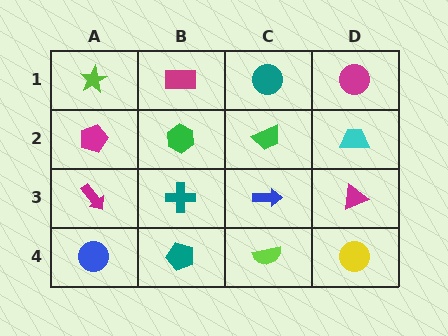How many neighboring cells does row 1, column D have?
2.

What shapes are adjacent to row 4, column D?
A magenta triangle (row 3, column D), a lime semicircle (row 4, column C).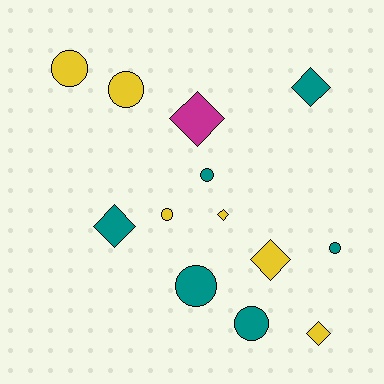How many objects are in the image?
There are 13 objects.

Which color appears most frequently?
Teal, with 6 objects.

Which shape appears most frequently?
Circle, with 7 objects.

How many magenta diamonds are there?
There is 1 magenta diamond.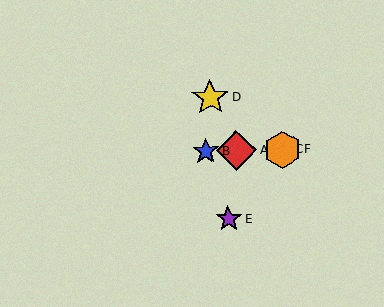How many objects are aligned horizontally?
4 objects (A, B, C, F) are aligned horizontally.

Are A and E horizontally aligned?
No, A is at y≈151 and E is at y≈219.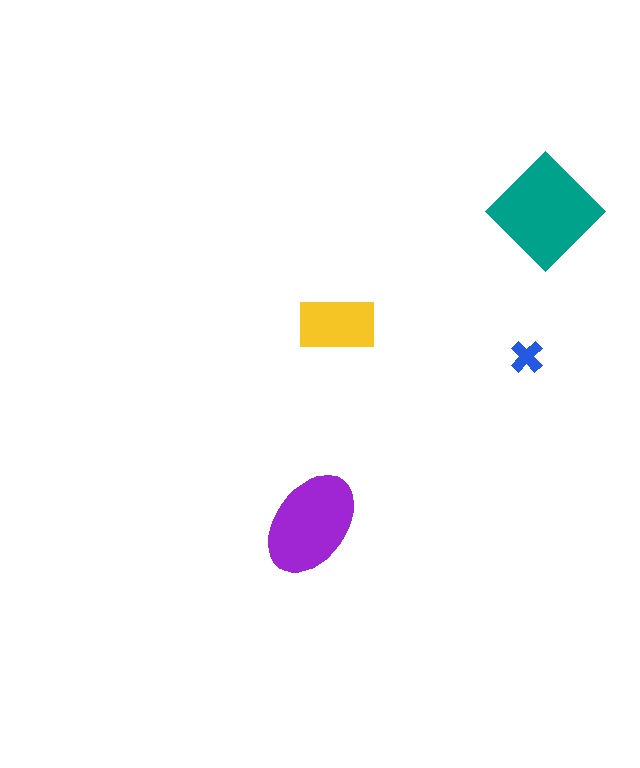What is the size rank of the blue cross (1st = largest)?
4th.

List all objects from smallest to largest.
The blue cross, the yellow rectangle, the purple ellipse, the teal diamond.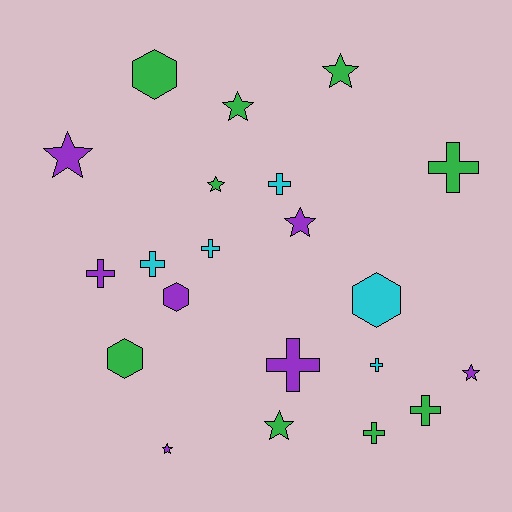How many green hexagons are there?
There are 2 green hexagons.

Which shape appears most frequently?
Cross, with 9 objects.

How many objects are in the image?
There are 21 objects.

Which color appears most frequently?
Green, with 9 objects.